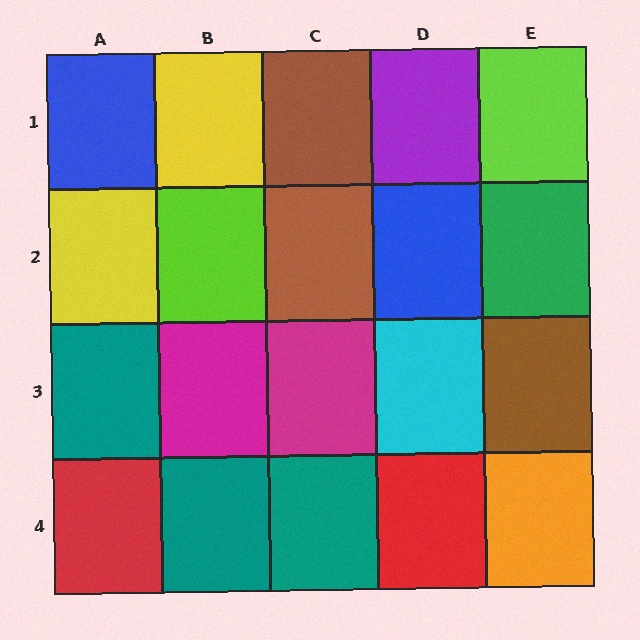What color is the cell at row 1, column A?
Blue.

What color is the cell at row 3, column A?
Teal.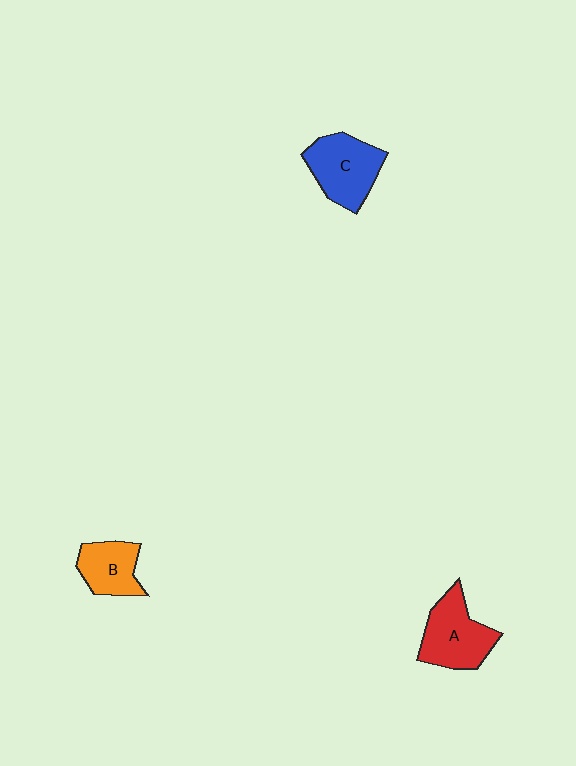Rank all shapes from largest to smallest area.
From largest to smallest: C (blue), A (red), B (orange).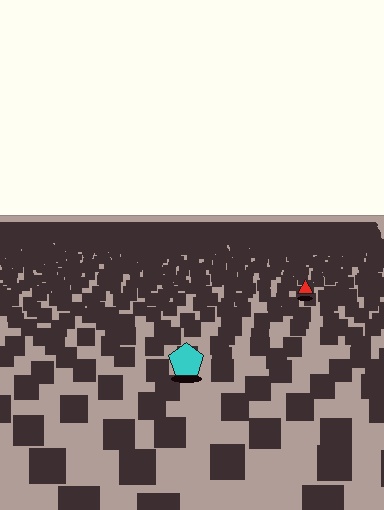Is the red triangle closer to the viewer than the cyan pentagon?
No. The cyan pentagon is closer — you can tell from the texture gradient: the ground texture is coarser near it.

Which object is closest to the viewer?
The cyan pentagon is closest. The texture marks near it are larger and more spread out.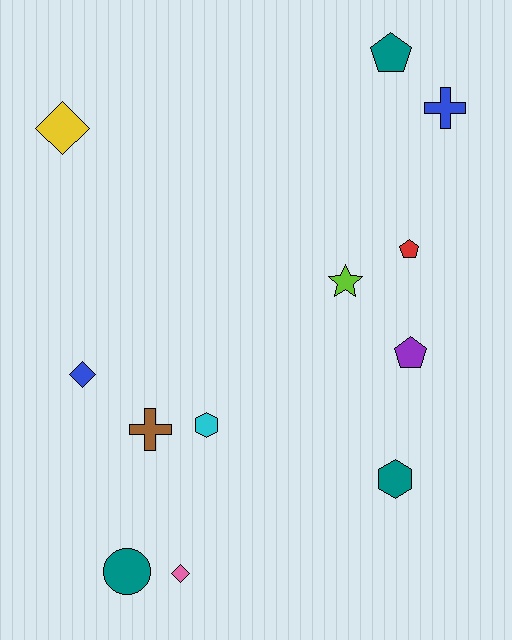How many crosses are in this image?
There are 2 crosses.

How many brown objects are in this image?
There is 1 brown object.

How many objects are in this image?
There are 12 objects.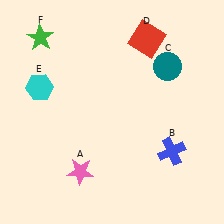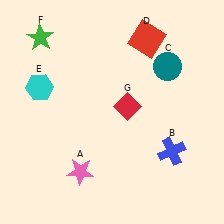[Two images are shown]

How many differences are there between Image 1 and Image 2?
There is 1 difference between the two images.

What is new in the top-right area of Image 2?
A red diamond (G) was added in the top-right area of Image 2.